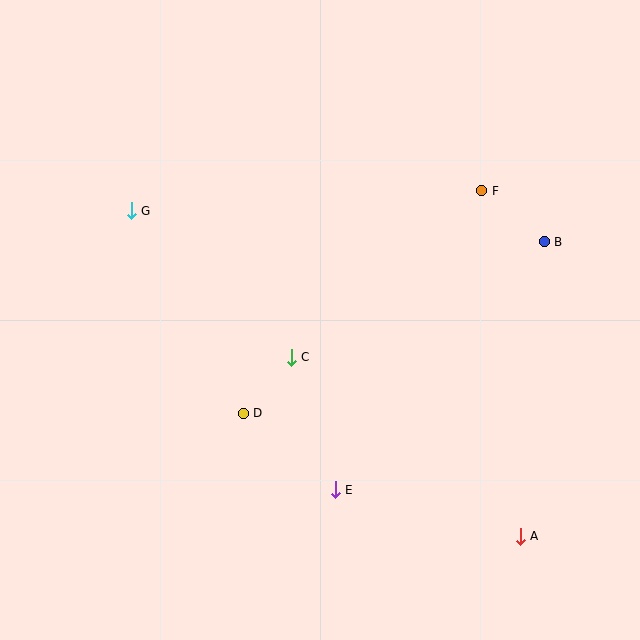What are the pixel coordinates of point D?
Point D is at (243, 413).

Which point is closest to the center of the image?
Point C at (291, 357) is closest to the center.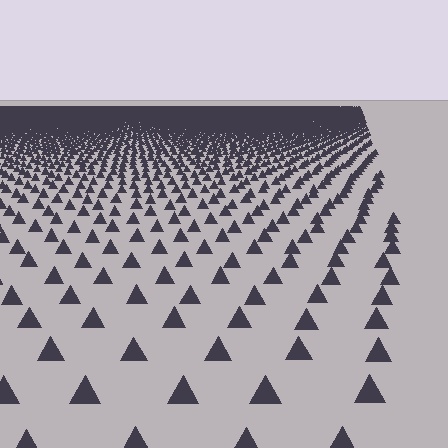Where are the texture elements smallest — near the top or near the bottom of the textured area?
Near the top.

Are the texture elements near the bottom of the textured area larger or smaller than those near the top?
Larger. Near the bottom, elements are closer to the viewer and appear at a bigger on-screen size.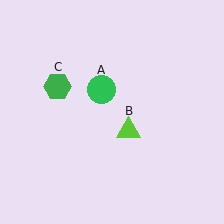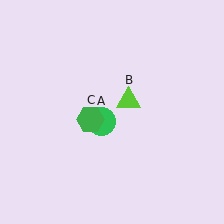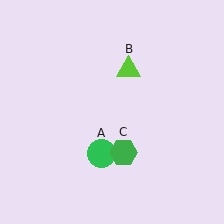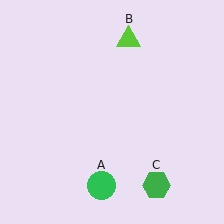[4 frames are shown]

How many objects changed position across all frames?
3 objects changed position: green circle (object A), lime triangle (object B), green hexagon (object C).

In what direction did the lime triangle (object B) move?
The lime triangle (object B) moved up.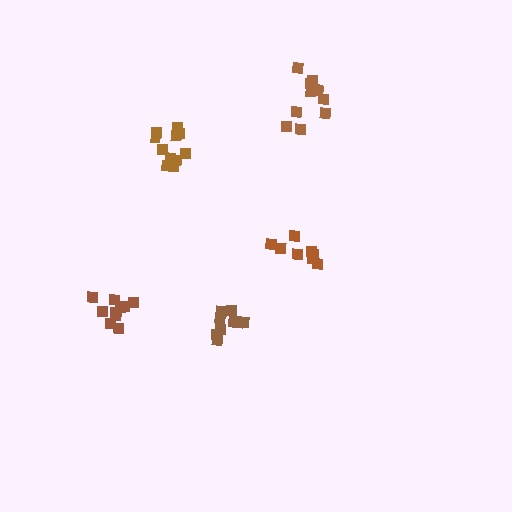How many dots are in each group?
Group 1: 11 dots, Group 2: 8 dots, Group 3: 11 dots, Group 4: 9 dots, Group 5: 10 dots (49 total).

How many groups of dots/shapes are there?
There are 5 groups.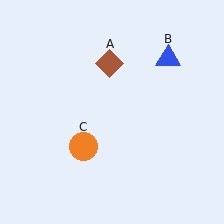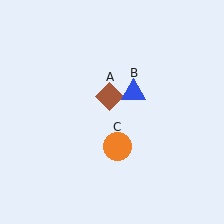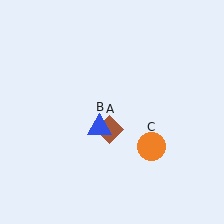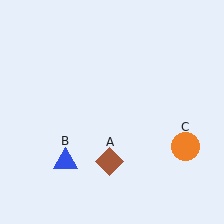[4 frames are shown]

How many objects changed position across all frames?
3 objects changed position: brown diamond (object A), blue triangle (object B), orange circle (object C).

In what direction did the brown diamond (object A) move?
The brown diamond (object A) moved down.